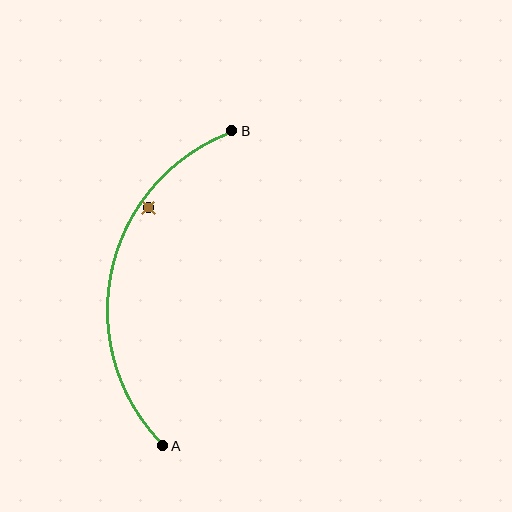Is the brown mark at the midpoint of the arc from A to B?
No — the brown mark does not lie on the arc at all. It sits slightly inside the curve.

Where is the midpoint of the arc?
The arc midpoint is the point on the curve farthest from the straight line joining A and B. It sits to the left of that line.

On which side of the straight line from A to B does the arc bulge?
The arc bulges to the left of the straight line connecting A and B.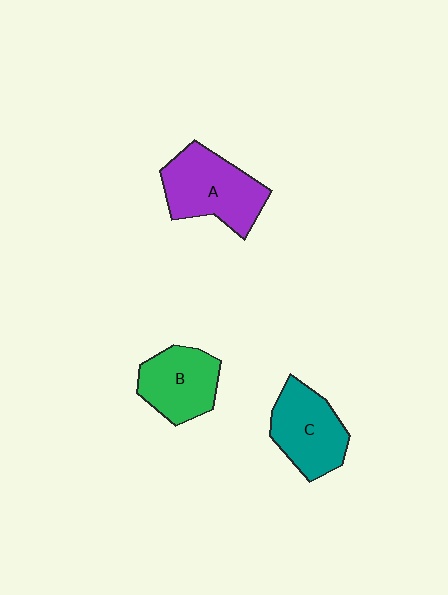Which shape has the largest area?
Shape A (purple).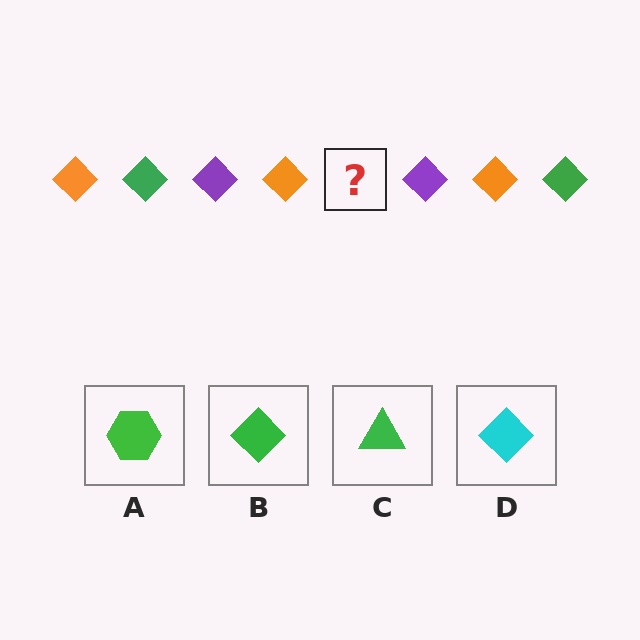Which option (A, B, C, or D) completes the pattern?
B.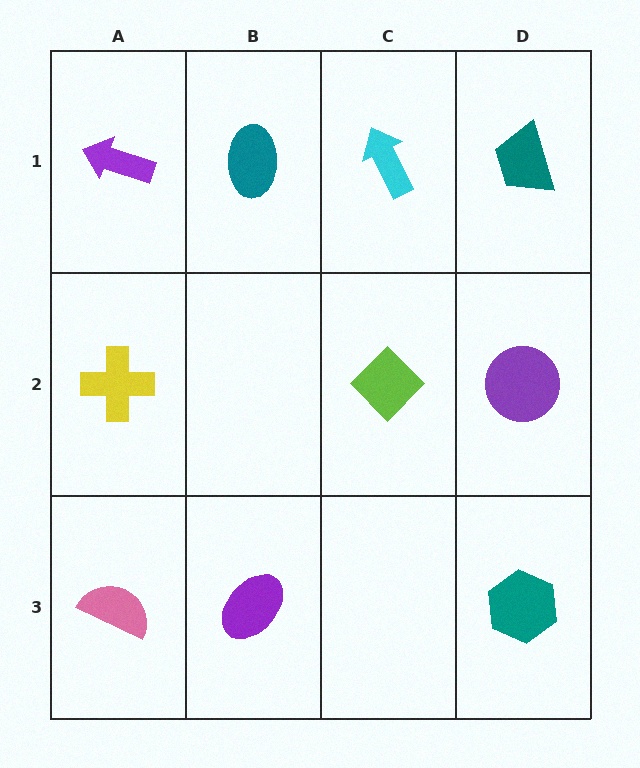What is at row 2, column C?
A lime diamond.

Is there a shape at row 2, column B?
No, that cell is empty.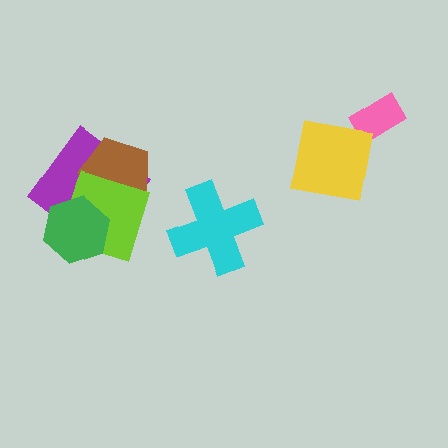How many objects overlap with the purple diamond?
3 objects overlap with the purple diamond.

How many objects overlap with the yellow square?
1 object overlaps with the yellow square.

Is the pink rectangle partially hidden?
Yes, it is partially covered by another shape.